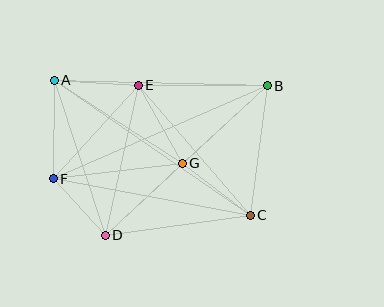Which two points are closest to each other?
Points D and F are closest to each other.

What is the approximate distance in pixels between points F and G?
The distance between F and G is approximately 130 pixels.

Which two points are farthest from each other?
Points A and C are farthest from each other.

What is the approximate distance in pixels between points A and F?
The distance between A and F is approximately 98 pixels.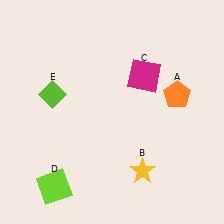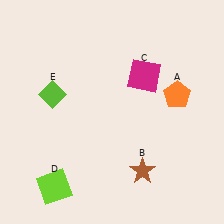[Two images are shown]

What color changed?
The star (B) changed from yellow in Image 1 to brown in Image 2.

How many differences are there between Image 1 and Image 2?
There is 1 difference between the two images.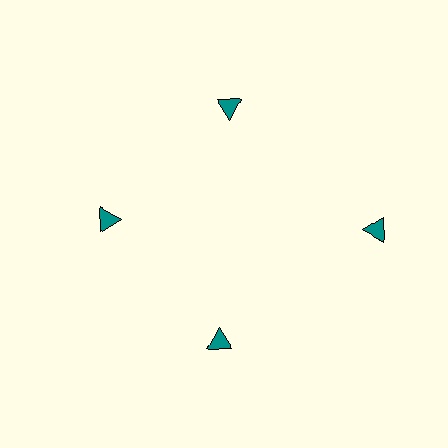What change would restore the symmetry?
The symmetry would be restored by moving it inward, back onto the ring so that all 4 triangles sit at equal angles and equal distance from the center.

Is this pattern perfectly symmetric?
No. The 4 teal triangles are arranged in a ring, but one element near the 3 o'clock position is pushed outward from the center, breaking the 4-fold rotational symmetry.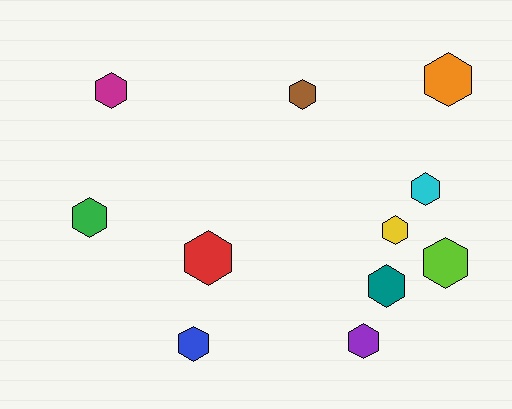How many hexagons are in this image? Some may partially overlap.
There are 11 hexagons.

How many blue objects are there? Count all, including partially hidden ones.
There is 1 blue object.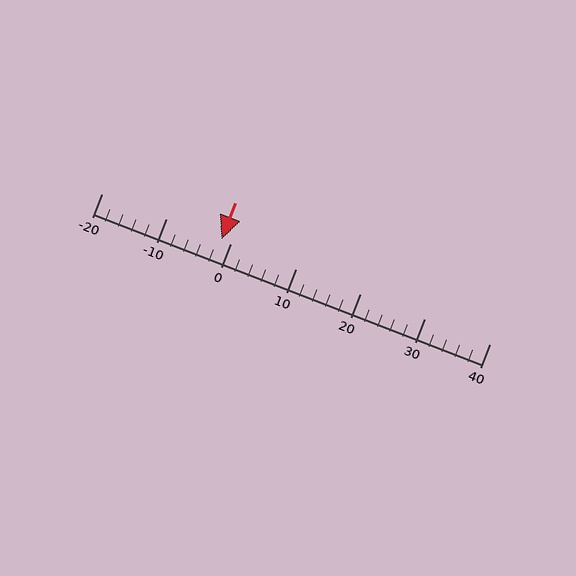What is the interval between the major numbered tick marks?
The major tick marks are spaced 10 units apart.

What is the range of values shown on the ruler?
The ruler shows values from -20 to 40.